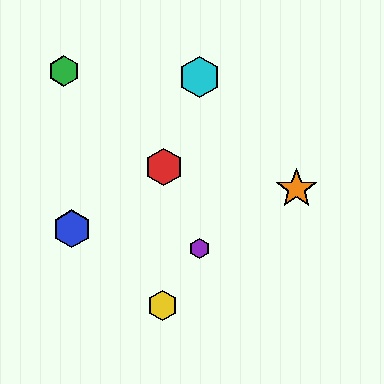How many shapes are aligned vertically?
2 shapes (the purple hexagon, the cyan hexagon) are aligned vertically.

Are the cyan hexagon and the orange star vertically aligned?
No, the cyan hexagon is at x≈200 and the orange star is at x≈297.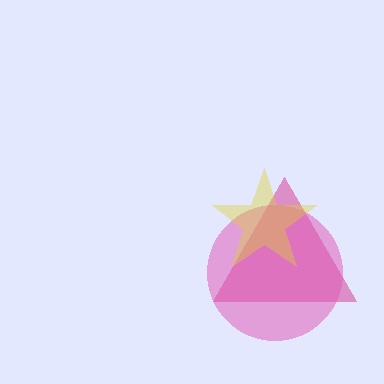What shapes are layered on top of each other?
The layered shapes are: a magenta triangle, a pink circle, a yellow star.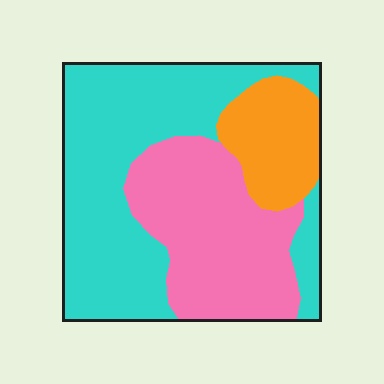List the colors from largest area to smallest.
From largest to smallest: cyan, pink, orange.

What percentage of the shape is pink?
Pink covers 34% of the shape.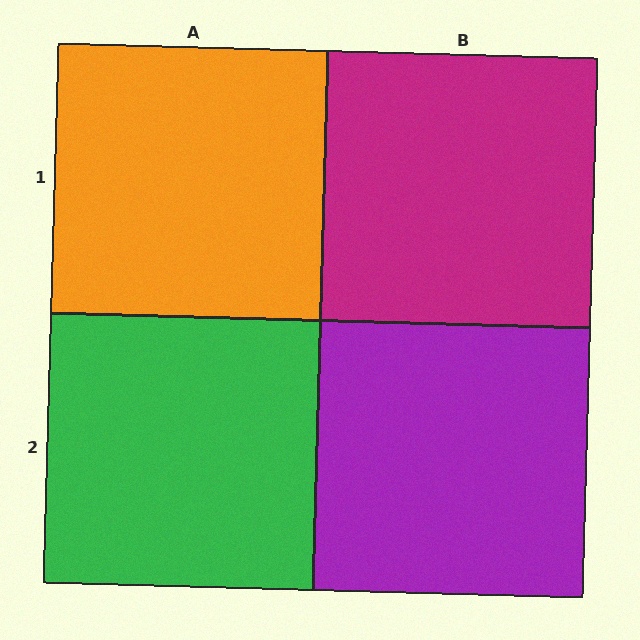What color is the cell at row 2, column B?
Purple.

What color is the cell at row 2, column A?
Green.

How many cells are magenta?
1 cell is magenta.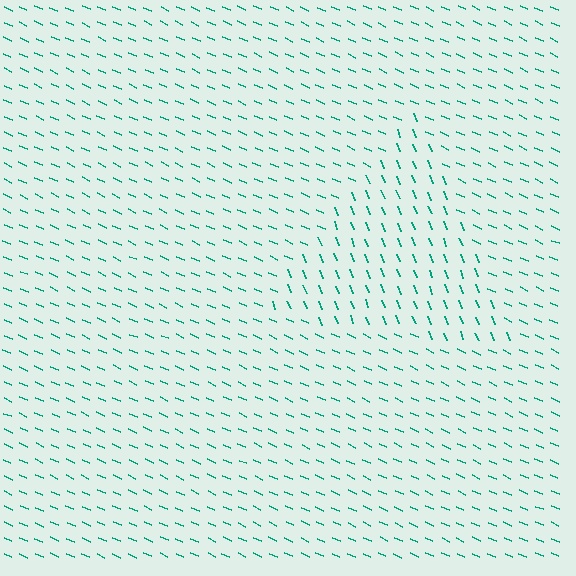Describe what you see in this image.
The image is filled with small teal line segments. A triangle region in the image has lines oriented differently from the surrounding lines, creating a visible texture boundary.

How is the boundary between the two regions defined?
The boundary is defined purely by a change in line orientation (approximately 45 degrees difference). All lines are the same color and thickness.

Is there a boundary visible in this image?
Yes, there is a texture boundary formed by a change in line orientation.